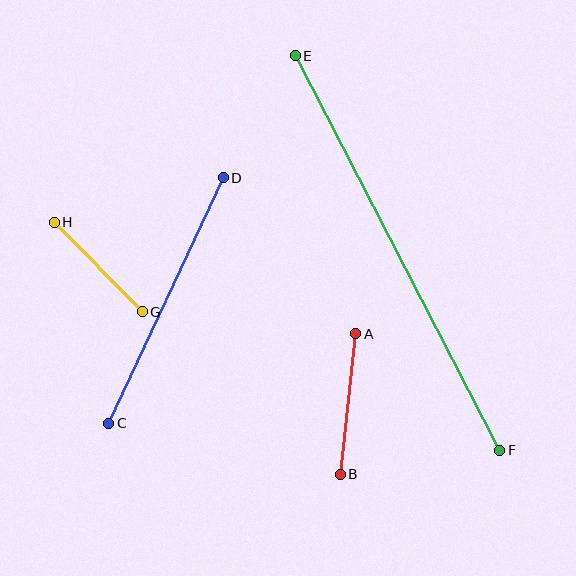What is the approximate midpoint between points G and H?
The midpoint is at approximately (98, 267) pixels.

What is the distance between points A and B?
The distance is approximately 141 pixels.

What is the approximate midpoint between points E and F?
The midpoint is at approximately (398, 253) pixels.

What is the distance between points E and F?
The distance is approximately 445 pixels.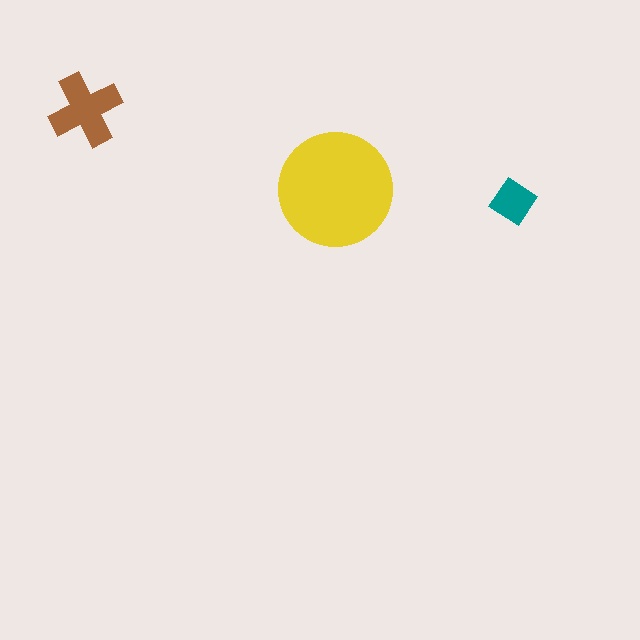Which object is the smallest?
The teal diamond.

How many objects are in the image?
There are 3 objects in the image.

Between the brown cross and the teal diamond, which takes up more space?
The brown cross.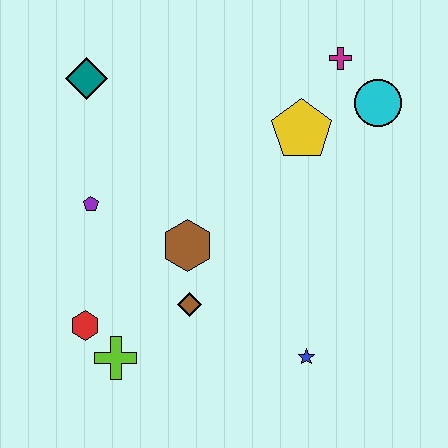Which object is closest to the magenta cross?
The cyan circle is closest to the magenta cross.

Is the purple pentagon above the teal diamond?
No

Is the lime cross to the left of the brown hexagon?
Yes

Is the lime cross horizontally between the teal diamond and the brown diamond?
Yes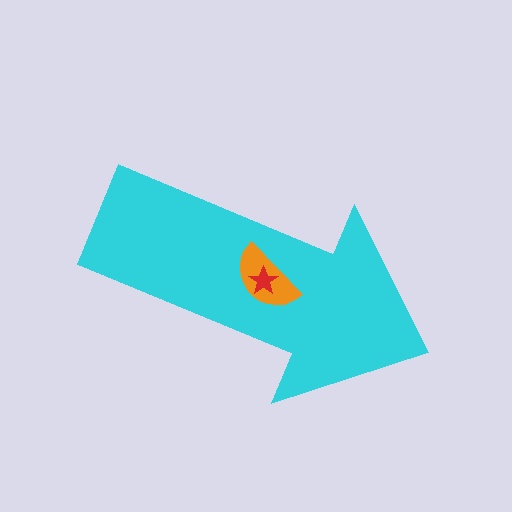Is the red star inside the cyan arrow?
Yes.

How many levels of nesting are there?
3.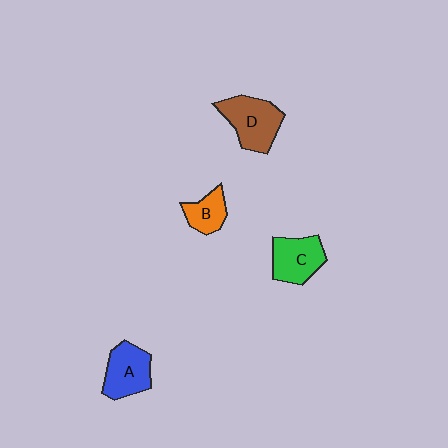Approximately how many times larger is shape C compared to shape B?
Approximately 1.5 times.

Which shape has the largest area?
Shape D (brown).